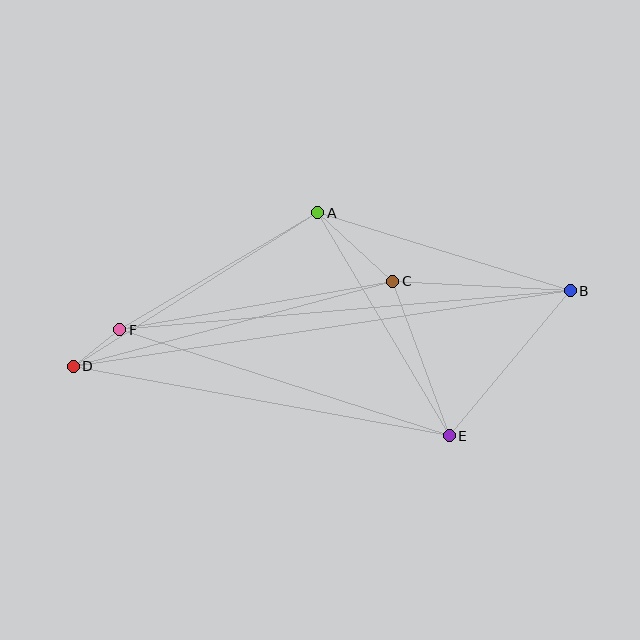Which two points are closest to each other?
Points D and F are closest to each other.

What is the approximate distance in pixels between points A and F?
The distance between A and F is approximately 230 pixels.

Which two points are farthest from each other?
Points B and D are farthest from each other.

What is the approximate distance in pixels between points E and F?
The distance between E and F is approximately 346 pixels.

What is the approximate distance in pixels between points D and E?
The distance between D and E is approximately 383 pixels.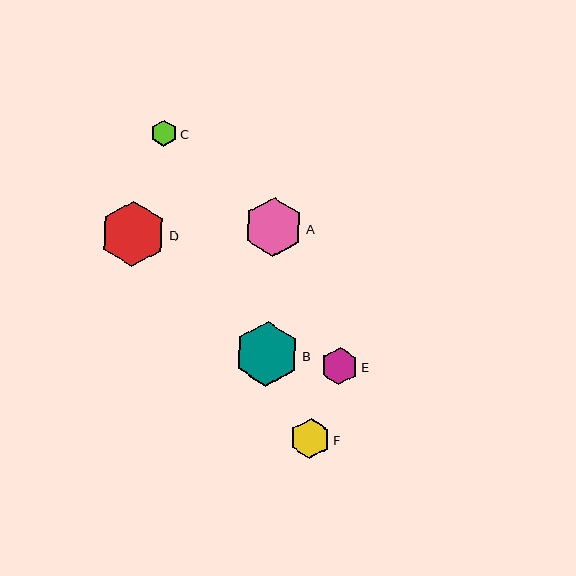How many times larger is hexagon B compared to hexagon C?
Hexagon B is approximately 2.5 times the size of hexagon C.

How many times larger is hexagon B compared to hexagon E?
Hexagon B is approximately 1.8 times the size of hexagon E.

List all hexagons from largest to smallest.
From largest to smallest: D, B, A, F, E, C.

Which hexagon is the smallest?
Hexagon C is the smallest with a size of approximately 26 pixels.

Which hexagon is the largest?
Hexagon D is the largest with a size of approximately 66 pixels.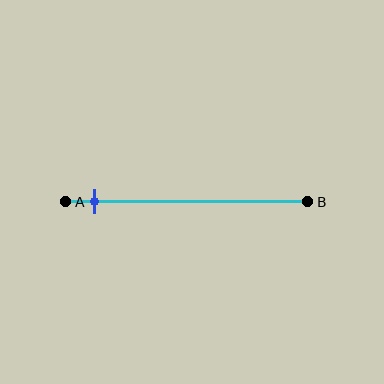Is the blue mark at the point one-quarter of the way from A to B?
No, the mark is at about 10% from A, not at the 25% one-quarter point.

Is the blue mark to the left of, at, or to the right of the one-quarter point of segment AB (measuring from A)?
The blue mark is to the left of the one-quarter point of segment AB.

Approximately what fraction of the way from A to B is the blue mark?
The blue mark is approximately 10% of the way from A to B.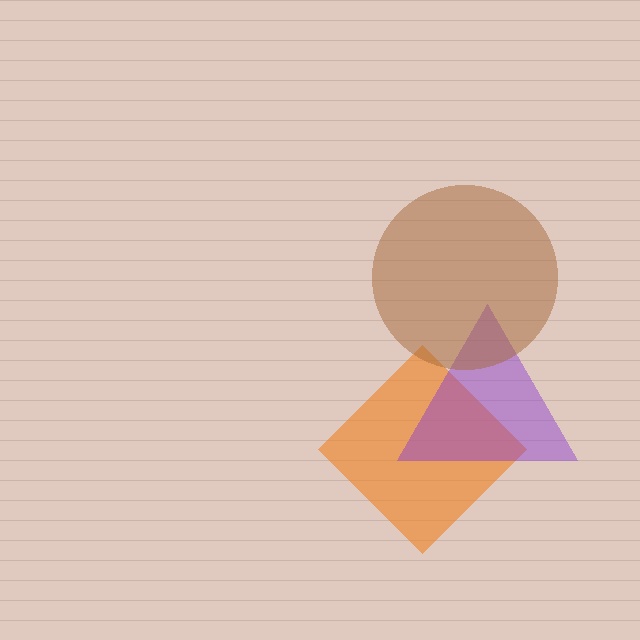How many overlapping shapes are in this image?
There are 3 overlapping shapes in the image.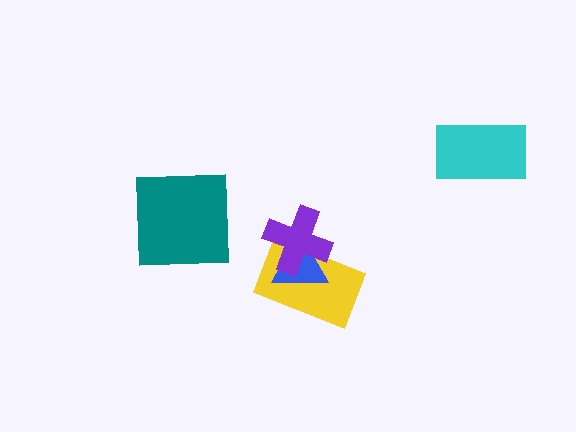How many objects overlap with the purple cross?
2 objects overlap with the purple cross.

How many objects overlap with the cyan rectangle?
0 objects overlap with the cyan rectangle.